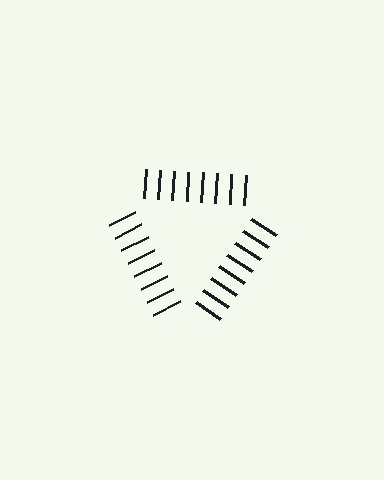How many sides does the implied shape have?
3 sides — the line-ends trace a triangle.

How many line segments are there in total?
24 — 8 along each of the 3 edges.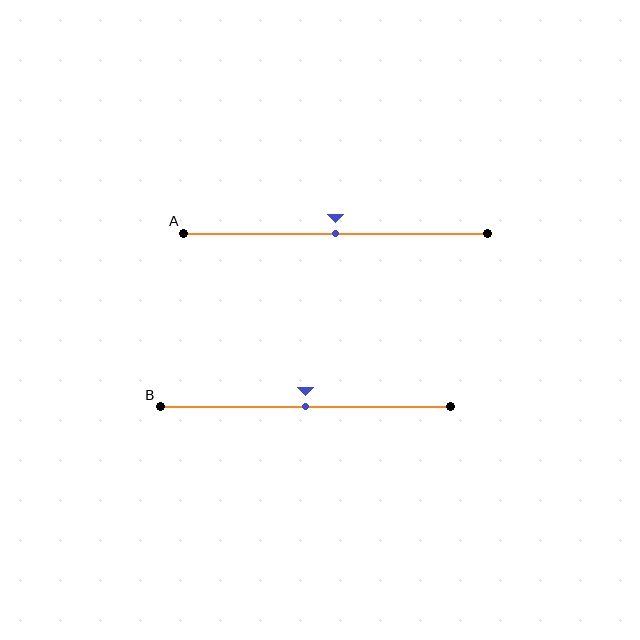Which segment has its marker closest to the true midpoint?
Segment A has its marker closest to the true midpoint.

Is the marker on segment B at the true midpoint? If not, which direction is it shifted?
Yes, the marker on segment B is at the true midpoint.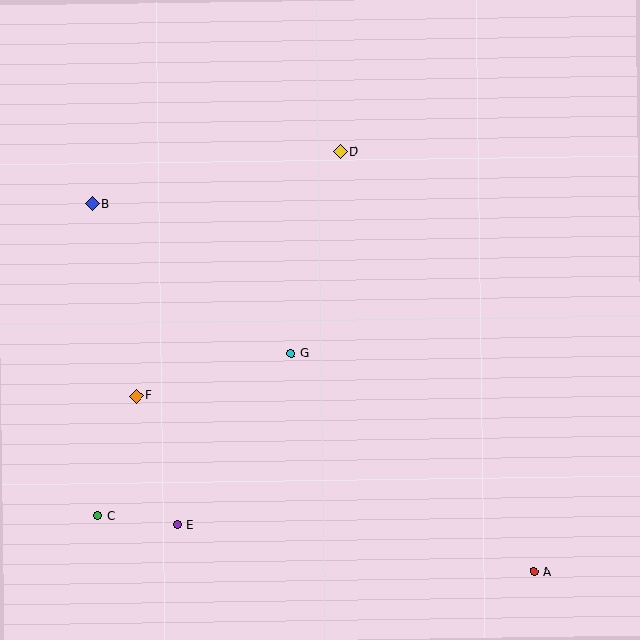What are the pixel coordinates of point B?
Point B is at (92, 204).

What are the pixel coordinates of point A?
Point A is at (534, 572).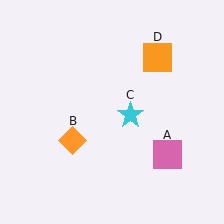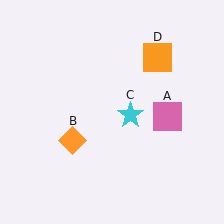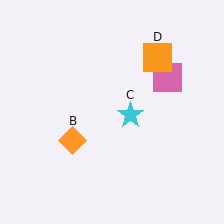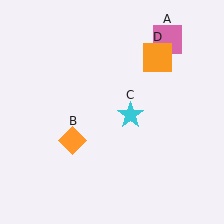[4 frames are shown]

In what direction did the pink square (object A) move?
The pink square (object A) moved up.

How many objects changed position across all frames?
1 object changed position: pink square (object A).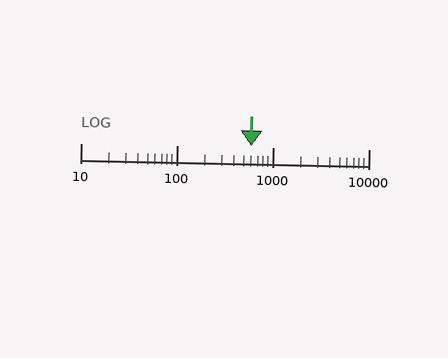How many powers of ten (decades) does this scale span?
The scale spans 3 decades, from 10 to 10000.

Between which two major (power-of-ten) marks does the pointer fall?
The pointer is between 100 and 1000.